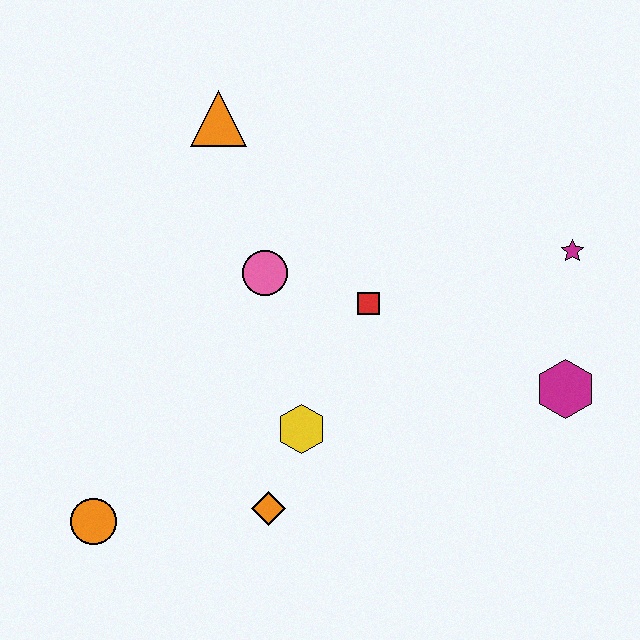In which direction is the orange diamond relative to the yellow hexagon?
The orange diamond is below the yellow hexagon.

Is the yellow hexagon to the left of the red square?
Yes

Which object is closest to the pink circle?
The red square is closest to the pink circle.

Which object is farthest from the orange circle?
The magenta star is farthest from the orange circle.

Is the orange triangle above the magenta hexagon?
Yes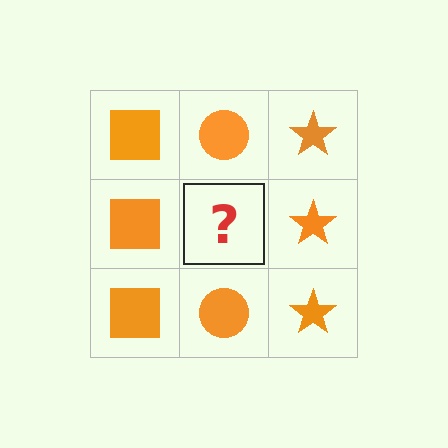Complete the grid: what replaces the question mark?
The question mark should be replaced with an orange circle.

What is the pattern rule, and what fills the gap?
The rule is that each column has a consistent shape. The gap should be filled with an orange circle.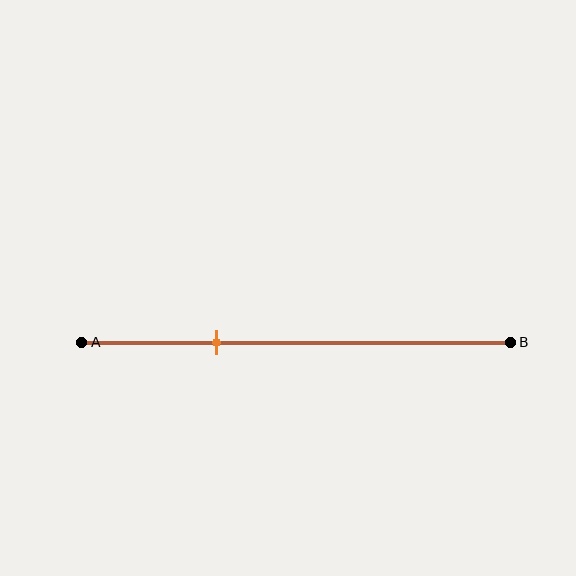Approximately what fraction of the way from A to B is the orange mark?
The orange mark is approximately 30% of the way from A to B.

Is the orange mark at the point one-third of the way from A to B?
Yes, the mark is approximately at the one-third point.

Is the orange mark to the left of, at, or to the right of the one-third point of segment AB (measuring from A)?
The orange mark is approximately at the one-third point of segment AB.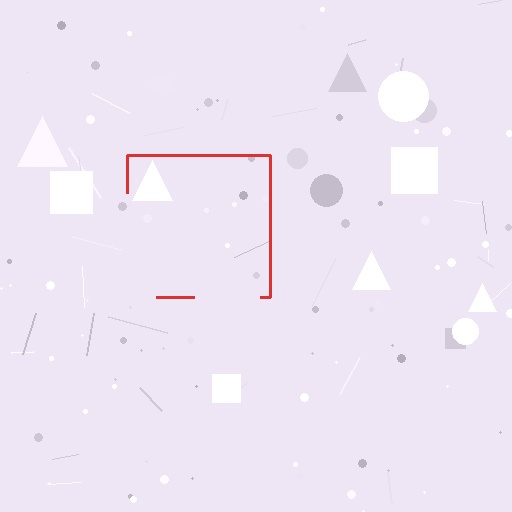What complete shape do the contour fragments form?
The contour fragments form a square.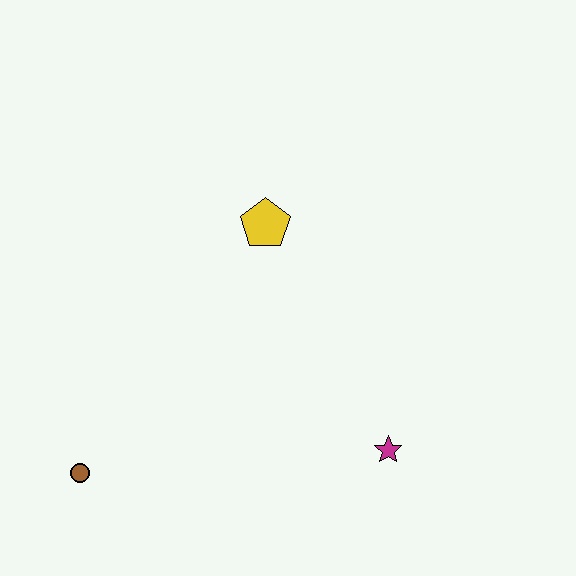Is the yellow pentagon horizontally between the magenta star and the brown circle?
Yes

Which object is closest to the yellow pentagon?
The magenta star is closest to the yellow pentagon.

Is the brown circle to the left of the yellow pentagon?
Yes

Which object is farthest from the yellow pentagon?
The brown circle is farthest from the yellow pentagon.